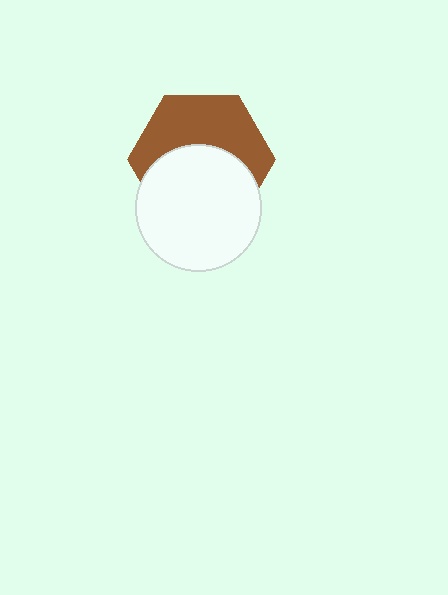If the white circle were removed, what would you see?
You would see the complete brown hexagon.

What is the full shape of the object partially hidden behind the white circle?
The partially hidden object is a brown hexagon.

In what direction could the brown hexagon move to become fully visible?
The brown hexagon could move up. That would shift it out from behind the white circle entirely.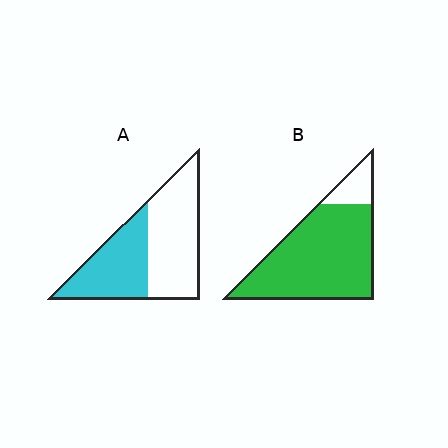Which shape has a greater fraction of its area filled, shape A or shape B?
Shape B.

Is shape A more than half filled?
No.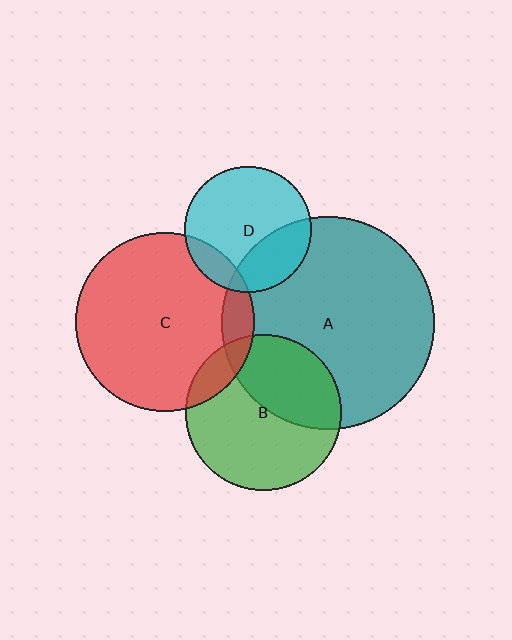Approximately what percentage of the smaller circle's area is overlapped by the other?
Approximately 10%.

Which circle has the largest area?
Circle A (teal).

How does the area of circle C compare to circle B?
Approximately 1.3 times.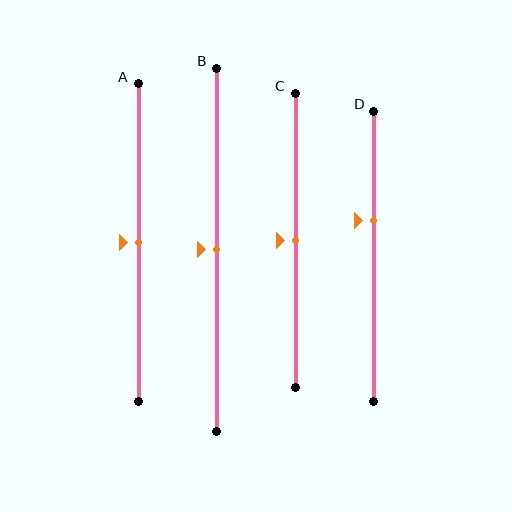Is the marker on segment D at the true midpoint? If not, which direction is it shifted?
No, the marker on segment D is shifted upward by about 12% of the segment length.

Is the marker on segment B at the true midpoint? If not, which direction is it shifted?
Yes, the marker on segment B is at the true midpoint.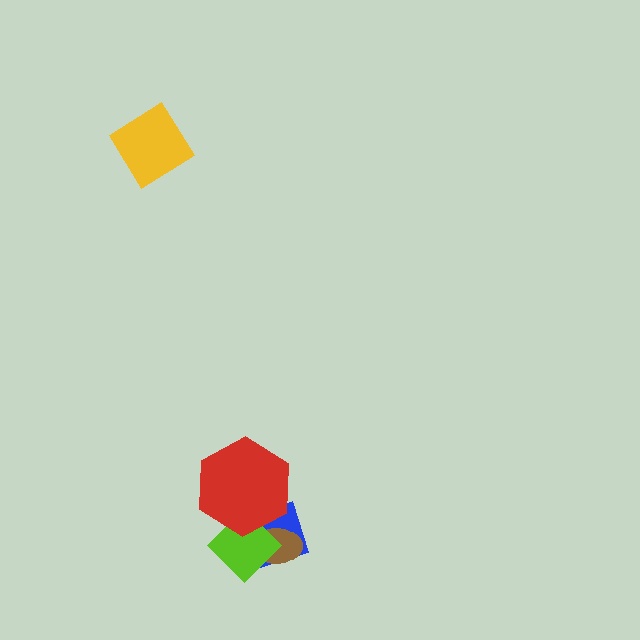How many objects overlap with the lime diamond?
3 objects overlap with the lime diamond.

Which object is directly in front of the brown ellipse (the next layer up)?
The lime diamond is directly in front of the brown ellipse.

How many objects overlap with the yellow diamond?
0 objects overlap with the yellow diamond.